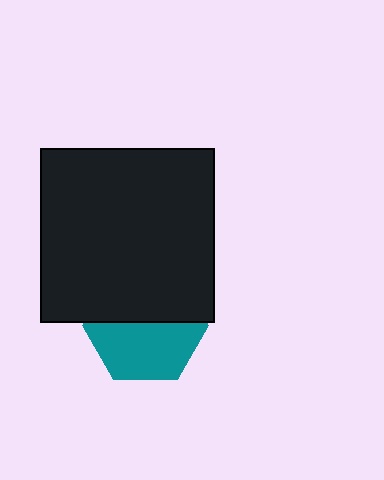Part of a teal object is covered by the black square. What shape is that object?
It is a hexagon.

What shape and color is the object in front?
The object in front is a black square.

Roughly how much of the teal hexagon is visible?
About half of it is visible (roughly 52%).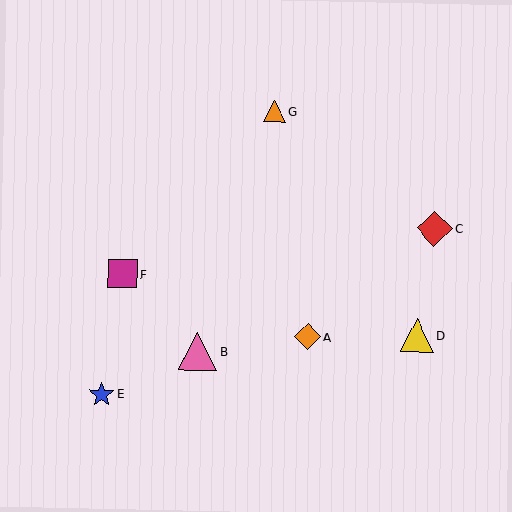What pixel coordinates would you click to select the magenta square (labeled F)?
Click at (122, 274) to select the magenta square F.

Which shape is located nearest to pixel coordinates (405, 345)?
The yellow triangle (labeled D) at (417, 335) is nearest to that location.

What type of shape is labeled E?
Shape E is a blue star.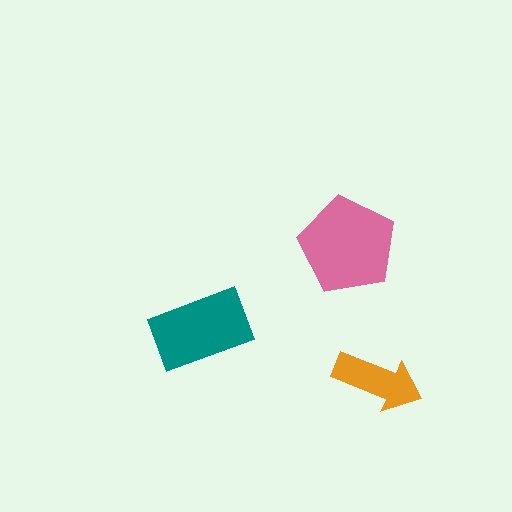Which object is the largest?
The pink pentagon.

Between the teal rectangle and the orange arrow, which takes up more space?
The teal rectangle.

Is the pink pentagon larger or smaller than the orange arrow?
Larger.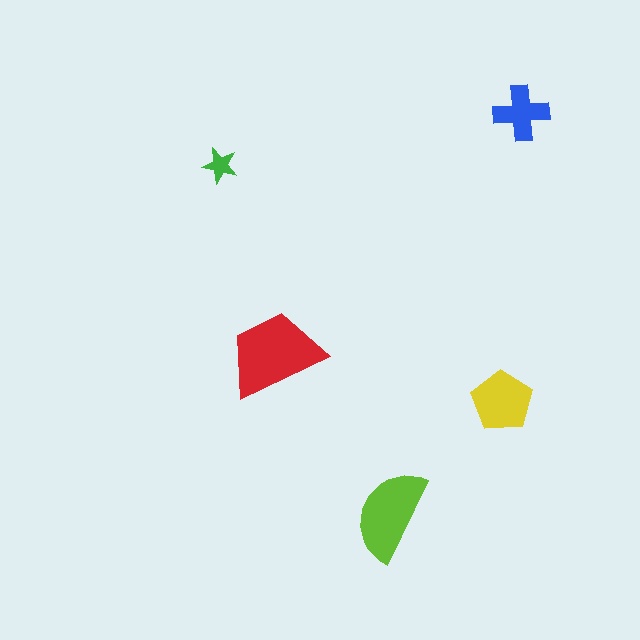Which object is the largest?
The red trapezoid.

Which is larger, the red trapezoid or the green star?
The red trapezoid.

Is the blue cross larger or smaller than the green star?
Larger.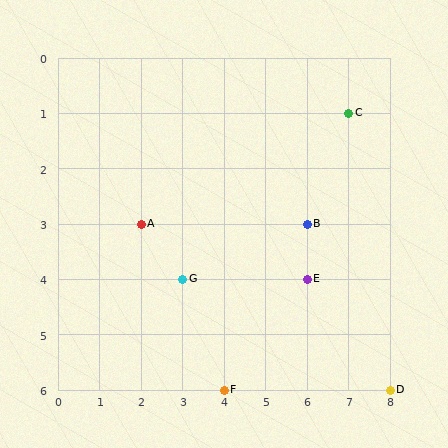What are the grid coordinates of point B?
Point B is at grid coordinates (6, 3).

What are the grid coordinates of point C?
Point C is at grid coordinates (7, 1).